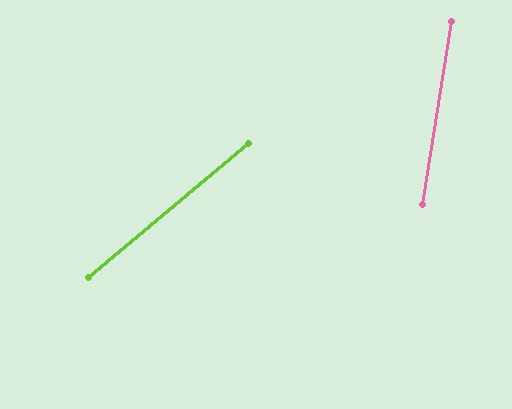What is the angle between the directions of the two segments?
Approximately 41 degrees.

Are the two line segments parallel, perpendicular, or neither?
Neither parallel nor perpendicular — they differ by about 41°.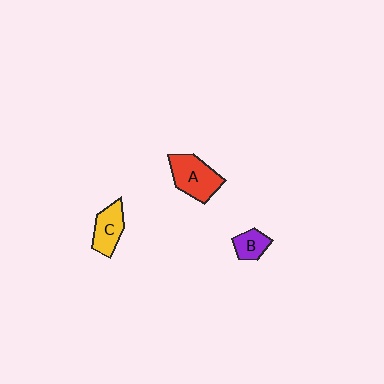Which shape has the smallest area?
Shape B (purple).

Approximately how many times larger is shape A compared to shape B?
Approximately 2.0 times.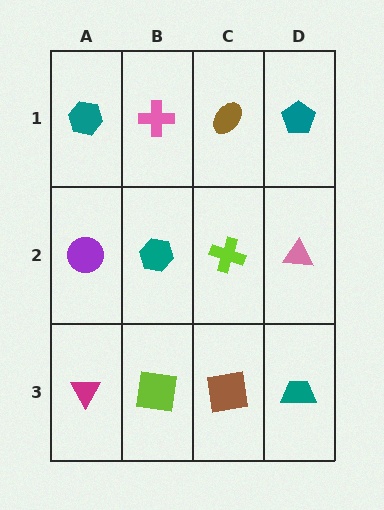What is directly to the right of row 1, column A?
A pink cross.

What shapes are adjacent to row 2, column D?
A teal pentagon (row 1, column D), a teal trapezoid (row 3, column D), a lime cross (row 2, column C).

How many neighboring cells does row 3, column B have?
3.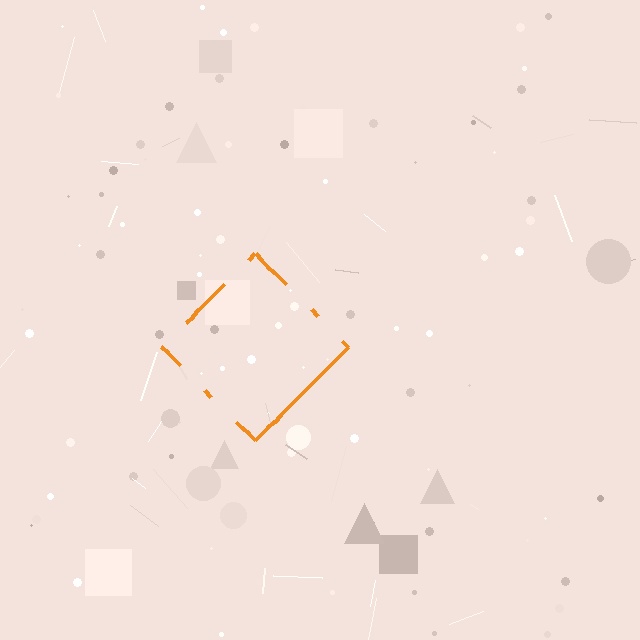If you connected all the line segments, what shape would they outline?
They would outline a diamond.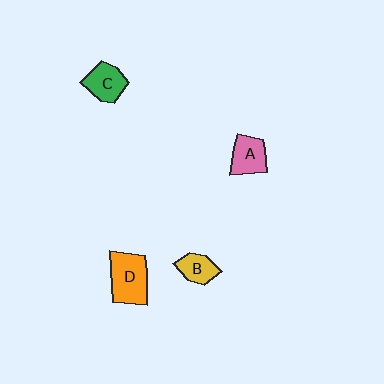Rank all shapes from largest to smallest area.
From largest to smallest: D (orange), A (pink), C (green), B (yellow).